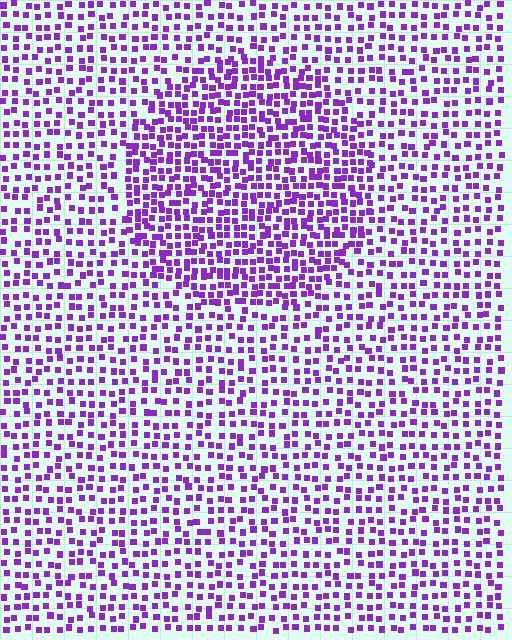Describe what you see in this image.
The image contains small purple elements arranged at two different densities. A circle-shaped region is visible where the elements are more densely packed than the surrounding area.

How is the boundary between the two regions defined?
The boundary is defined by a change in element density (approximately 1.7x ratio). All elements are the same color, size, and shape.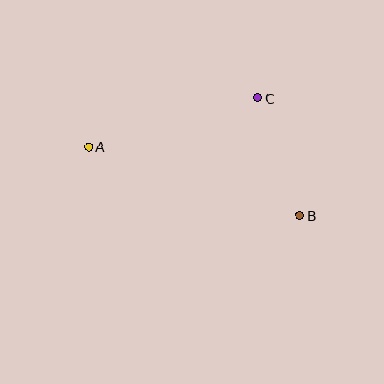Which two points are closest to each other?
Points B and C are closest to each other.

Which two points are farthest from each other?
Points A and B are farthest from each other.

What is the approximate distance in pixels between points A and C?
The distance between A and C is approximately 176 pixels.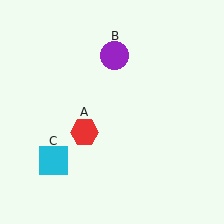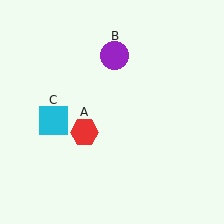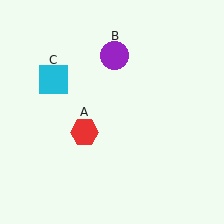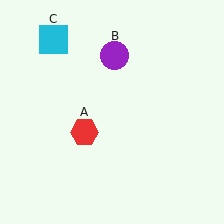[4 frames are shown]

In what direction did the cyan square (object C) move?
The cyan square (object C) moved up.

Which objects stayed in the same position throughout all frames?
Red hexagon (object A) and purple circle (object B) remained stationary.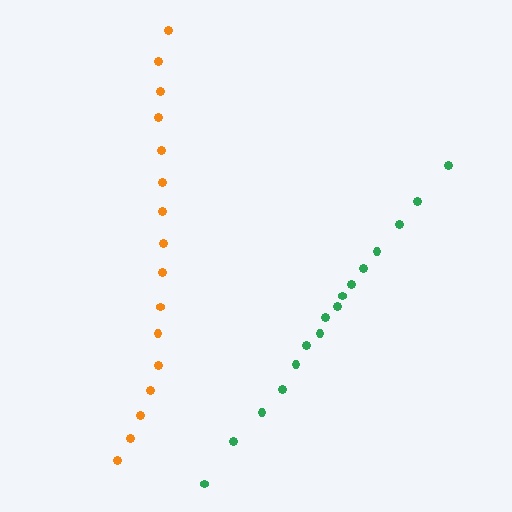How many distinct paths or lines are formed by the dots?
There are 2 distinct paths.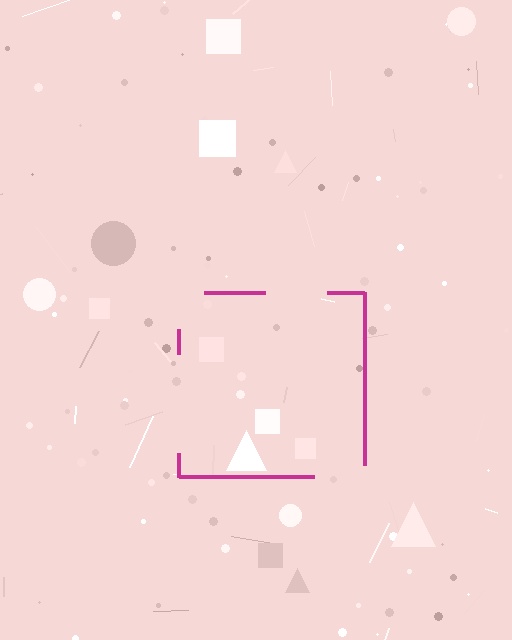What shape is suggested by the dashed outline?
The dashed outline suggests a square.